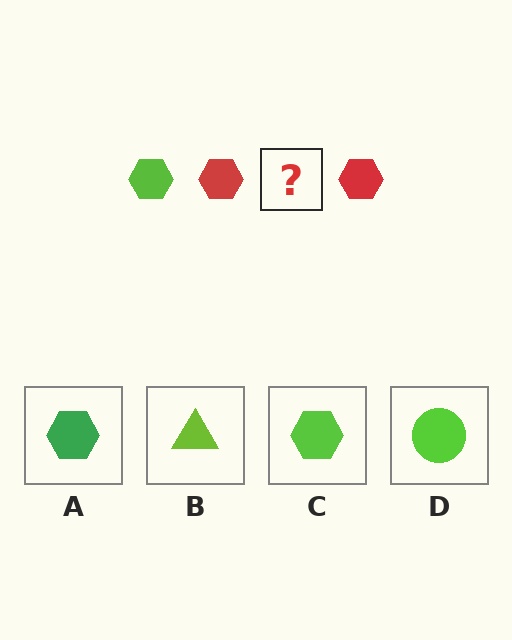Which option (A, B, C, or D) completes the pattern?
C.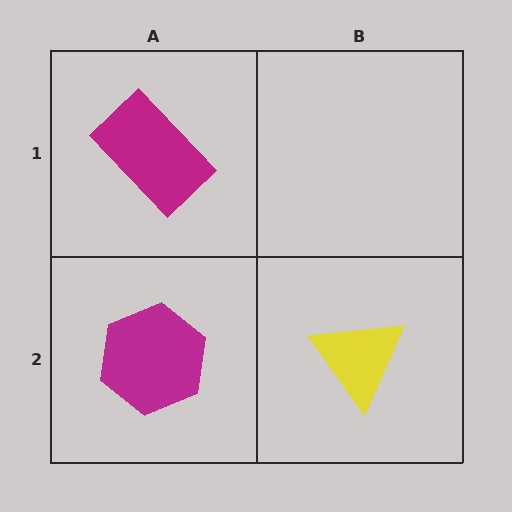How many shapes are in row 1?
1 shape.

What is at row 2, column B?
A yellow triangle.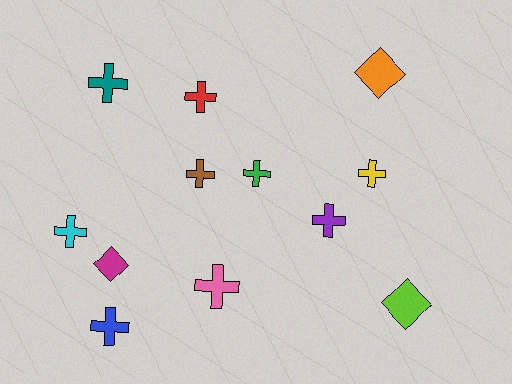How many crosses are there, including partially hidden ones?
There are 9 crosses.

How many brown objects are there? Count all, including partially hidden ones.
There is 1 brown object.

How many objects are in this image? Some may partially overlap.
There are 12 objects.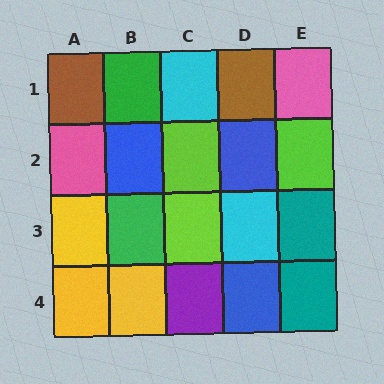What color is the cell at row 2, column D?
Blue.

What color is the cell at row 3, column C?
Lime.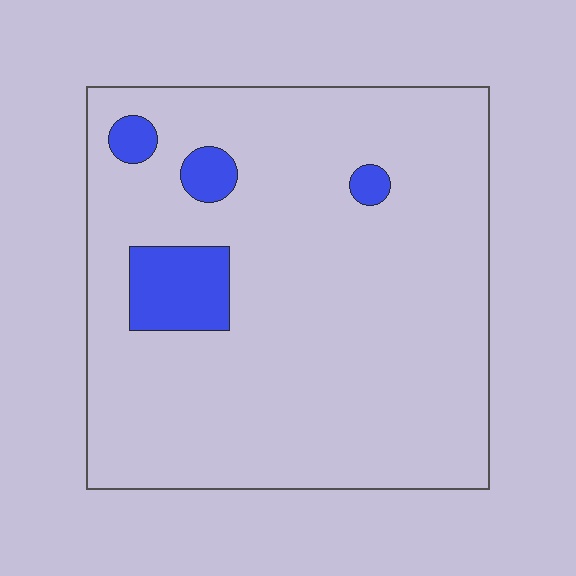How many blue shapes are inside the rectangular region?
4.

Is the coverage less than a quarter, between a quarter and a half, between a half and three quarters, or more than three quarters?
Less than a quarter.